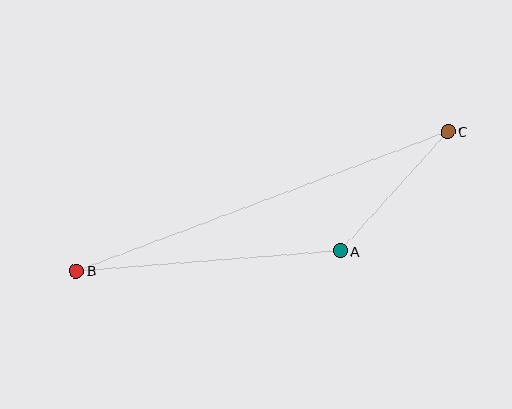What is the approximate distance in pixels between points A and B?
The distance between A and B is approximately 265 pixels.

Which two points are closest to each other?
Points A and C are closest to each other.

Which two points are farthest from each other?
Points B and C are farthest from each other.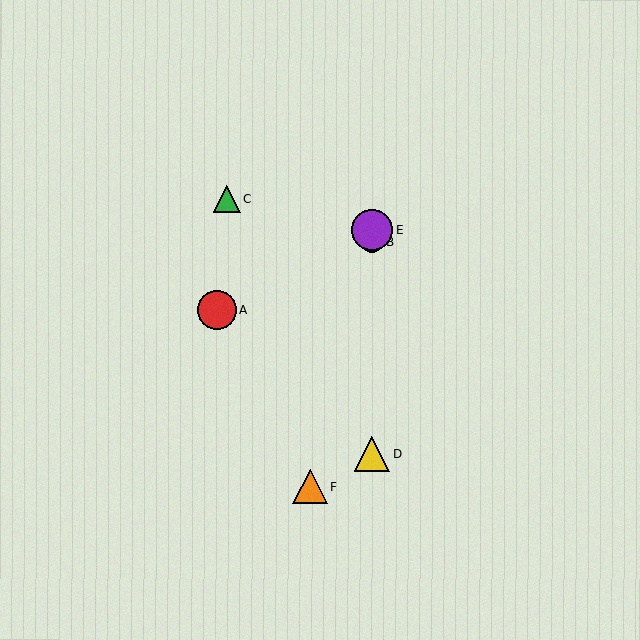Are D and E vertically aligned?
Yes, both are at x≈372.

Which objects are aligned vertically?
Objects B, D, E are aligned vertically.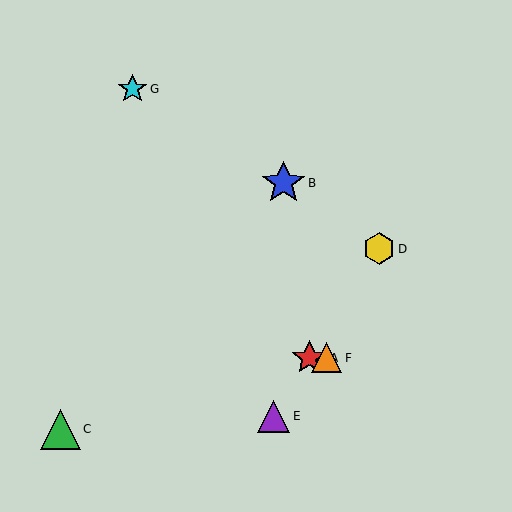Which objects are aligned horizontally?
Objects A, F are aligned horizontally.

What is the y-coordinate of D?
Object D is at y≈249.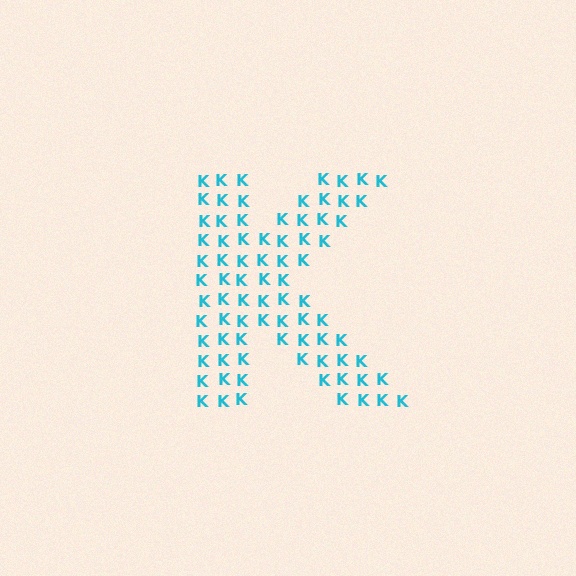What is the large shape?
The large shape is the letter K.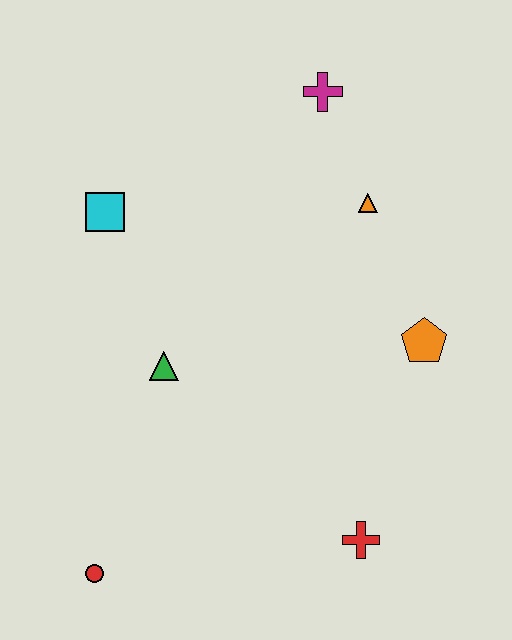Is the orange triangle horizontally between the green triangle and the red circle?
No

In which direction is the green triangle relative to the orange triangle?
The green triangle is to the left of the orange triangle.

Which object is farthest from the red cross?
The magenta cross is farthest from the red cross.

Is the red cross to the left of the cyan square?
No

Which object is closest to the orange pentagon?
The orange triangle is closest to the orange pentagon.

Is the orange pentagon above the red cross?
Yes